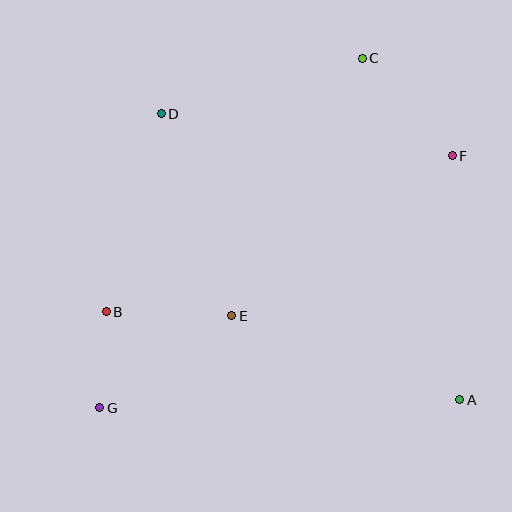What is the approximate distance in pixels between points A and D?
The distance between A and D is approximately 413 pixels.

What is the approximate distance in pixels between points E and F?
The distance between E and F is approximately 272 pixels.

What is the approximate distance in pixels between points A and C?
The distance between A and C is approximately 355 pixels.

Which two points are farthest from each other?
Points C and G are farthest from each other.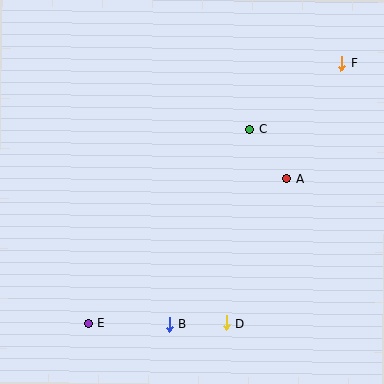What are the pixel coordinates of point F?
Point F is at (341, 63).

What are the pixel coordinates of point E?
Point E is at (89, 323).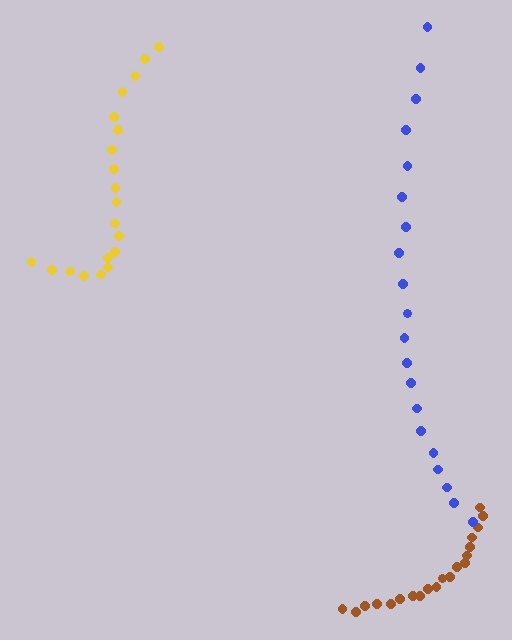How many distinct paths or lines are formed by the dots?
There are 3 distinct paths.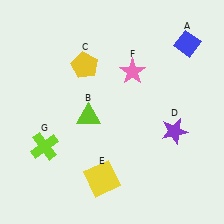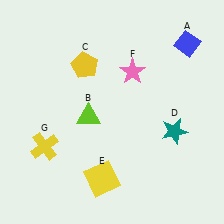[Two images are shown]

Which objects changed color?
D changed from purple to teal. G changed from lime to yellow.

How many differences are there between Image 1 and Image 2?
There are 2 differences between the two images.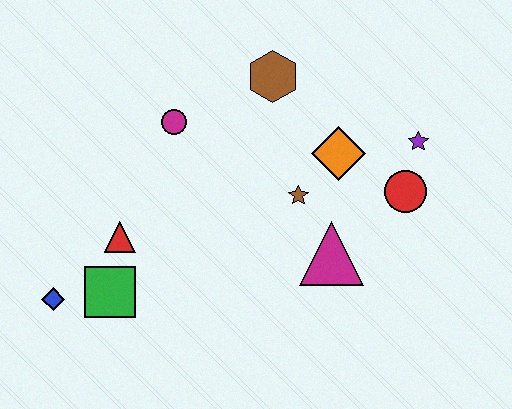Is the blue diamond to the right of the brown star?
No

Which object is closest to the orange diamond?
The brown star is closest to the orange diamond.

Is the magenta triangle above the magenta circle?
No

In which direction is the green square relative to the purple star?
The green square is to the left of the purple star.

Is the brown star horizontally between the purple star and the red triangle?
Yes